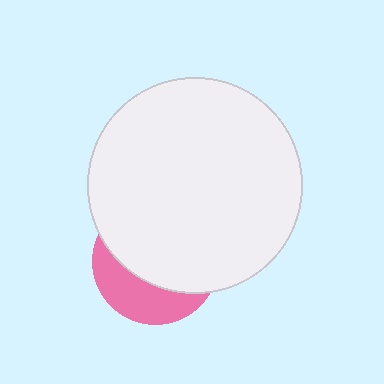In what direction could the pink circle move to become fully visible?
The pink circle could move down. That would shift it out from behind the white circle entirely.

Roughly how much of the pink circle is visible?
A small part of it is visible (roughly 34%).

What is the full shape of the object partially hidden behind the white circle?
The partially hidden object is a pink circle.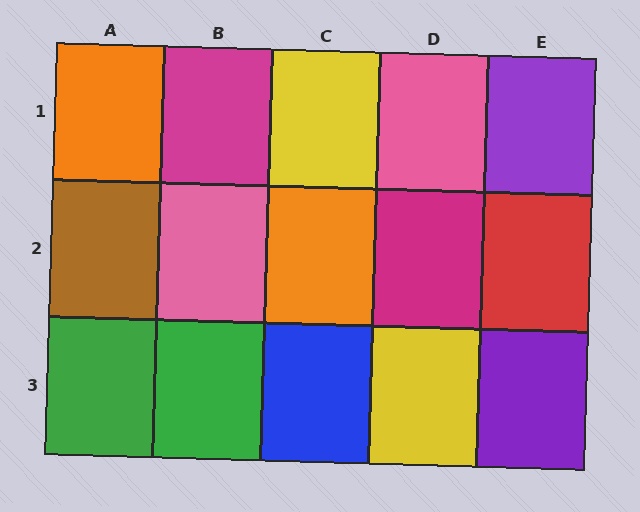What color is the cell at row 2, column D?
Magenta.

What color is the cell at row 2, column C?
Orange.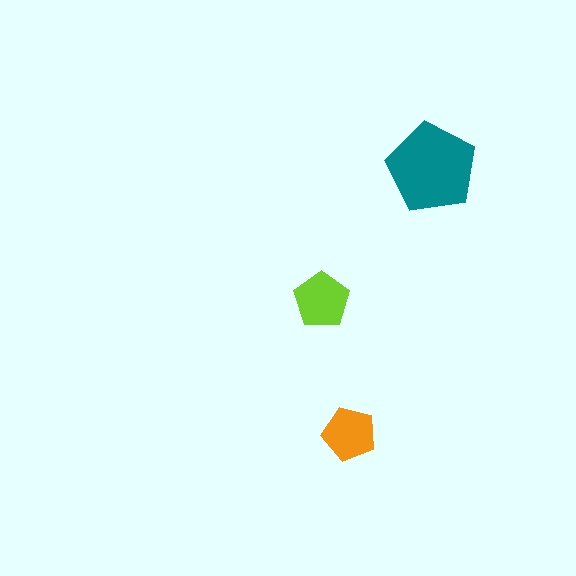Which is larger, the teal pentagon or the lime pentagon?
The teal one.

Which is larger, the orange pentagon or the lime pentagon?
The lime one.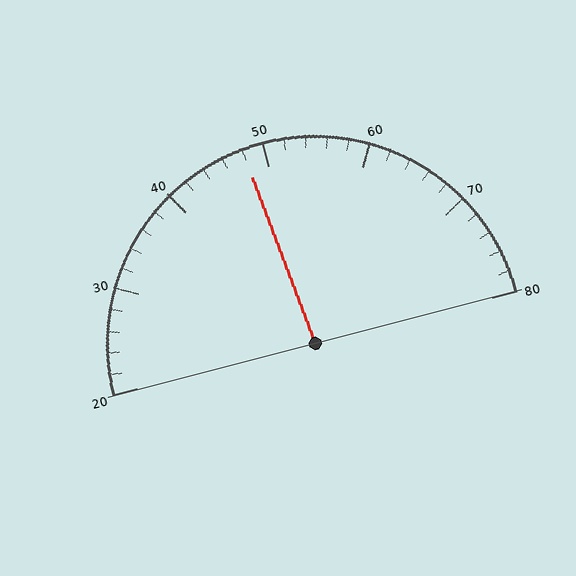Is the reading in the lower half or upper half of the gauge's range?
The reading is in the lower half of the range (20 to 80).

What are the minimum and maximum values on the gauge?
The gauge ranges from 20 to 80.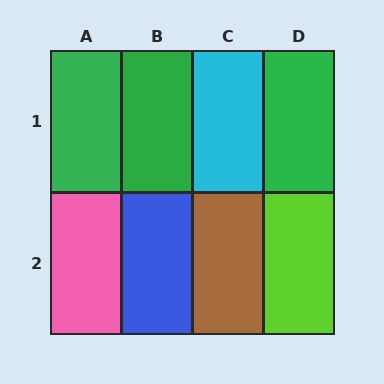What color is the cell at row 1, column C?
Cyan.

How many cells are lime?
1 cell is lime.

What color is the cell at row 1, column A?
Green.